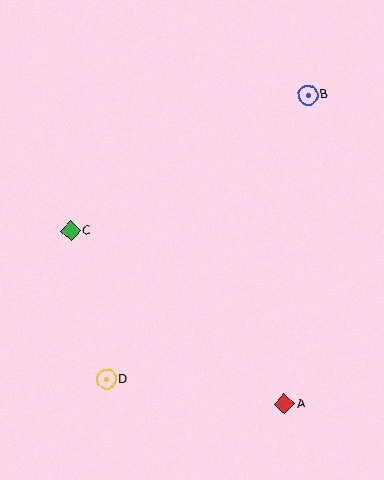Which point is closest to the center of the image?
Point C at (71, 231) is closest to the center.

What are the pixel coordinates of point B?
Point B is at (308, 95).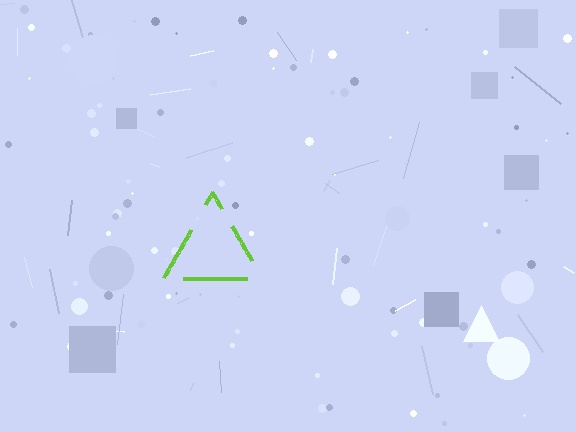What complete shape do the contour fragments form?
The contour fragments form a triangle.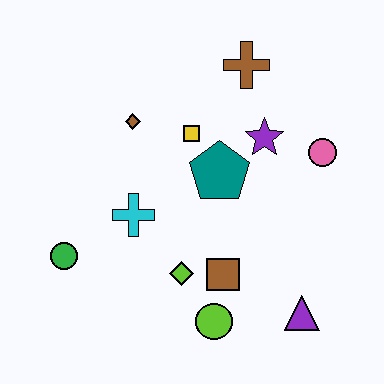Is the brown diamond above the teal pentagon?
Yes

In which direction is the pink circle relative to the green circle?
The pink circle is to the right of the green circle.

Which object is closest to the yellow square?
The teal pentagon is closest to the yellow square.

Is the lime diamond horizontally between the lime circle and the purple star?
No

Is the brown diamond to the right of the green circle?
Yes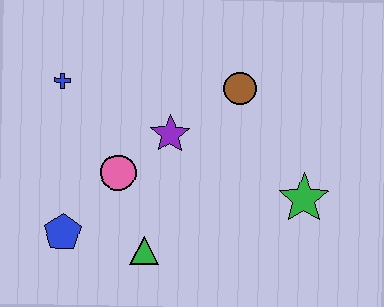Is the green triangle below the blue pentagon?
Yes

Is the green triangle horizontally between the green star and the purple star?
No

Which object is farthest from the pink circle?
The green star is farthest from the pink circle.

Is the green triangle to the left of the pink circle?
No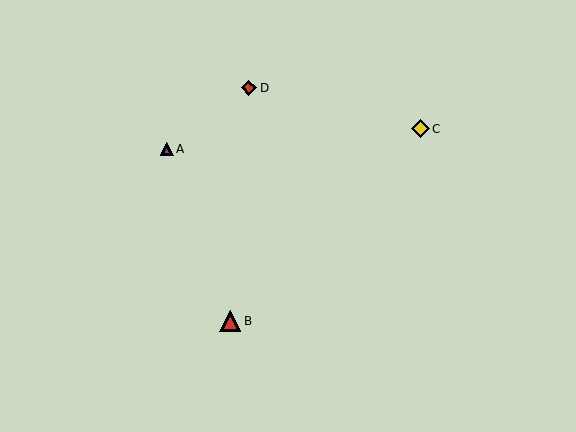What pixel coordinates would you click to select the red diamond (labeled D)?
Click at (249, 88) to select the red diamond D.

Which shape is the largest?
The red triangle (labeled B) is the largest.